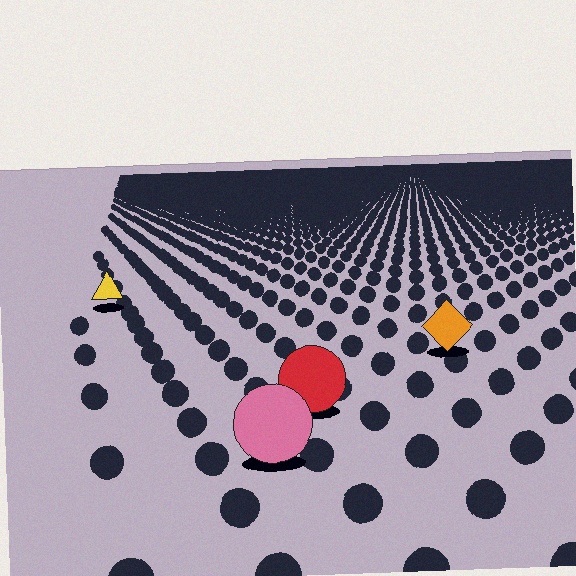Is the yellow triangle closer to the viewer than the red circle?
No. The red circle is closer — you can tell from the texture gradient: the ground texture is coarser near it.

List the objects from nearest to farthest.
From nearest to farthest: the pink circle, the red circle, the orange diamond, the yellow triangle.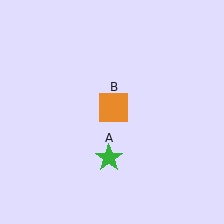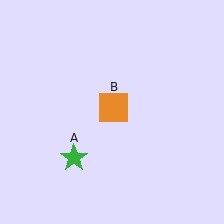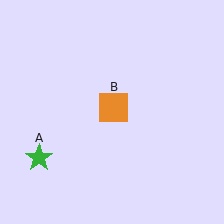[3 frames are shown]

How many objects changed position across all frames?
1 object changed position: green star (object A).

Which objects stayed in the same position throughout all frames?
Orange square (object B) remained stationary.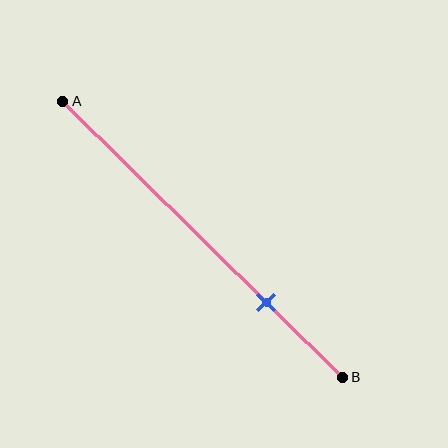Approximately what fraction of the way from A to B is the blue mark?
The blue mark is approximately 75% of the way from A to B.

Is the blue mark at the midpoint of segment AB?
No, the mark is at about 75% from A, not at the 50% midpoint.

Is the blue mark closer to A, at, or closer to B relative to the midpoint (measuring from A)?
The blue mark is closer to point B than the midpoint of segment AB.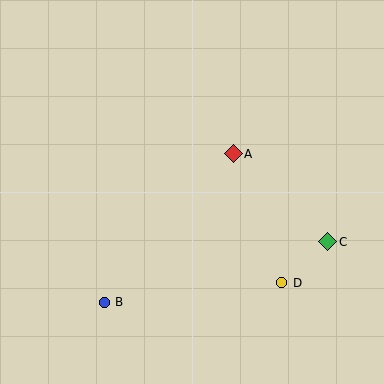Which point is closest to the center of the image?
Point A at (233, 154) is closest to the center.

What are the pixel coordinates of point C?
Point C is at (328, 242).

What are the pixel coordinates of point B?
Point B is at (104, 302).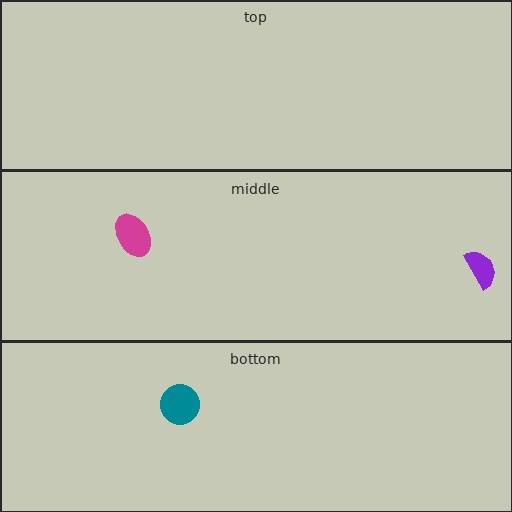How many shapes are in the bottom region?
1.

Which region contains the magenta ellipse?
The middle region.